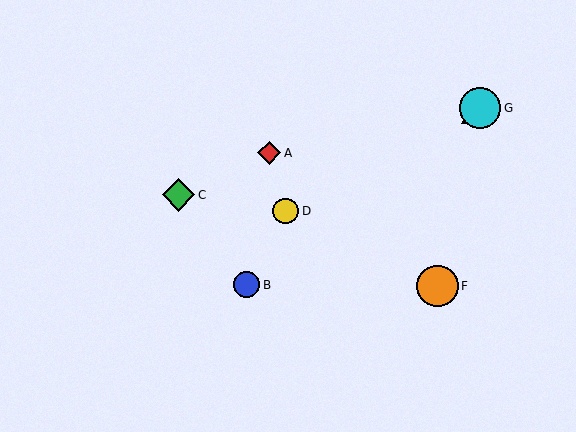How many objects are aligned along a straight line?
3 objects (D, E, G) are aligned along a straight line.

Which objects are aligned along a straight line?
Objects D, E, G are aligned along a straight line.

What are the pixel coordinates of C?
Object C is at (178, 195).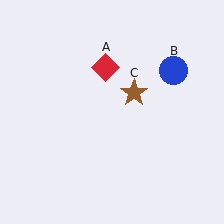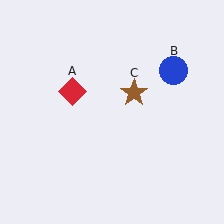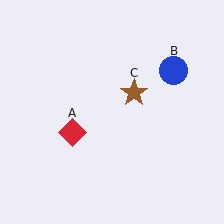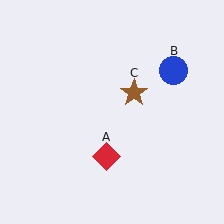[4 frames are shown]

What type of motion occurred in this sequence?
The red diamond (object A) rotated counterclockwise around the center of the scene.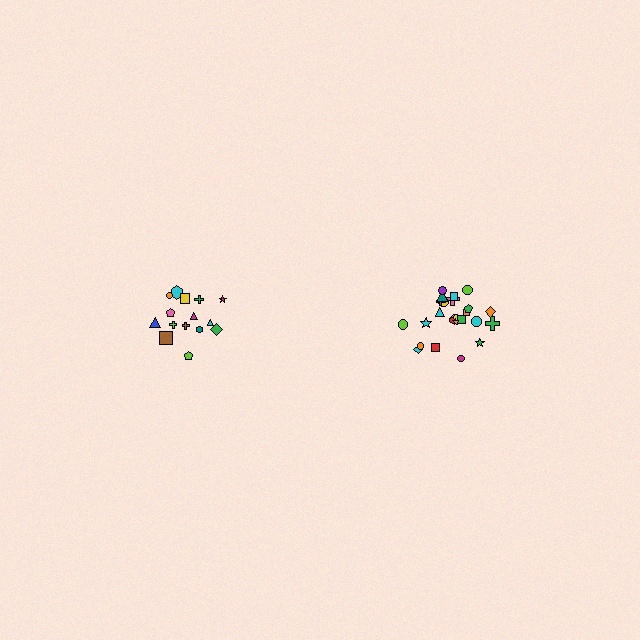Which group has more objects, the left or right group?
The right group.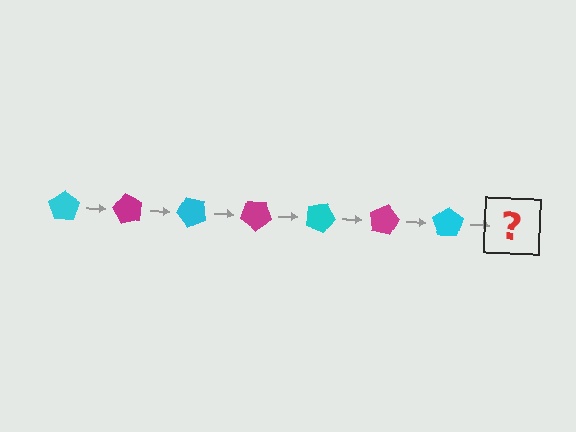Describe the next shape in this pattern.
It should be a magenta pentagon, rotated 420 degrees from the start.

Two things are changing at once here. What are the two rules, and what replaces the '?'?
The two rules are that it rotates 60 degrees each step and the color cycles through cyan and magenta. The '?' should be a magenta pentagon, rotated 420 degrees from the start.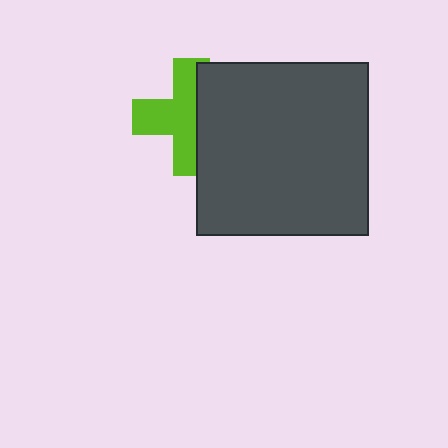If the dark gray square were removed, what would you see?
You would see the complete lime cross.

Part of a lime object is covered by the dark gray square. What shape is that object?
It is a cross.